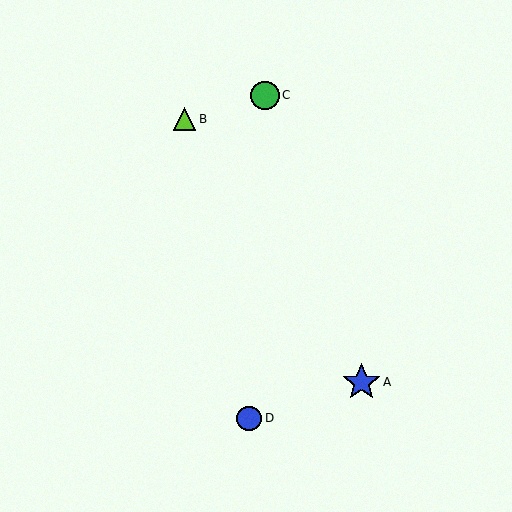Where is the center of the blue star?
The center of the blue star is at (361, 382).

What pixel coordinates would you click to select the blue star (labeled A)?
Click at (361, 382) to select the blue star A.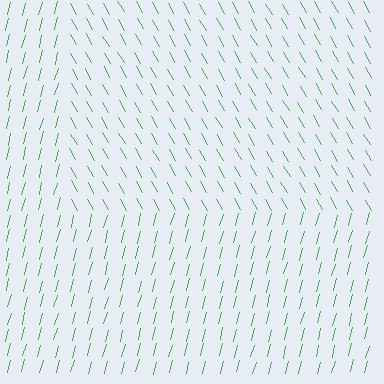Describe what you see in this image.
The image is filled with small green line segments. A rectangle region in the image has lines oriented differently from the surrounding lines, creating a visible texture boundary.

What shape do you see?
I see a rectangle.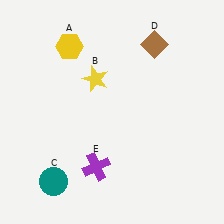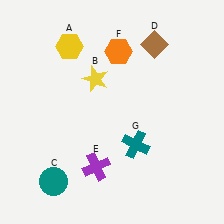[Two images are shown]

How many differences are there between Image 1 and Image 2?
There are 2 differences between the two images.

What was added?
An orange hexagon (F), a teal cross (G) were added in Image 2.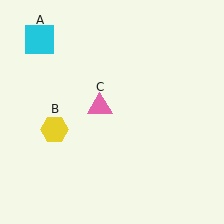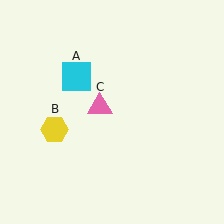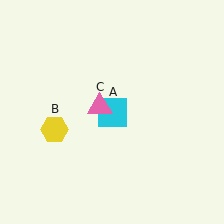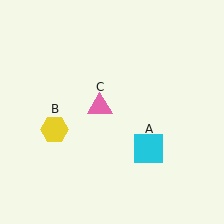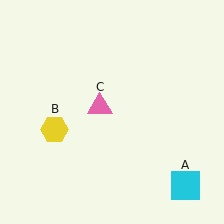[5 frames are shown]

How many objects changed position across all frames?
1 object changed position: cyan square (object A).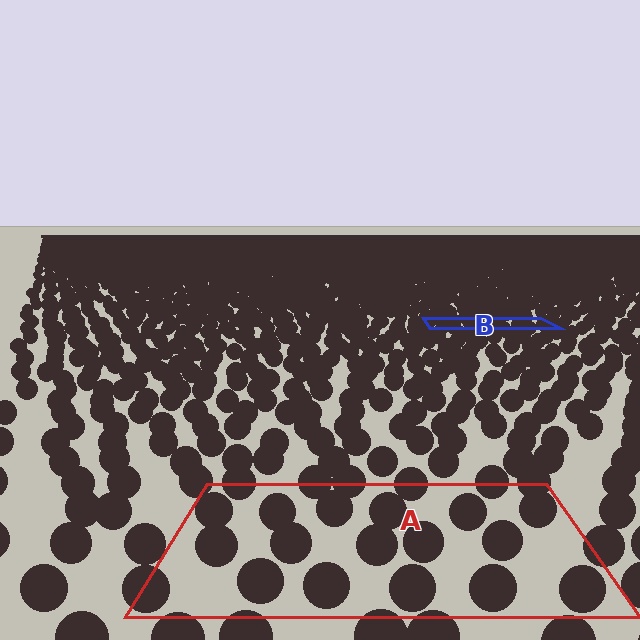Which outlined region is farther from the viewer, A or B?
Region B is farther from the viewer — the texture elements inside it appear smaller and more densely packed.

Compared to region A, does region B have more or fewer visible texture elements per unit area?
Region B has more texture elements per unit area — they are packed more densely because it is farther away.